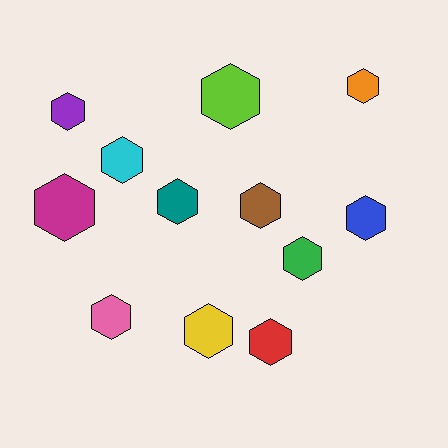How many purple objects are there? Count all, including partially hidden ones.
There is 1 purple object.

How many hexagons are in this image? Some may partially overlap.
There are 12 hexagons.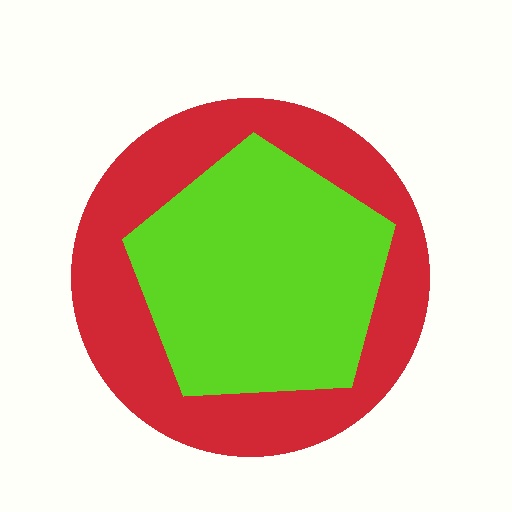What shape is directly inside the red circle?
The lime pentagon.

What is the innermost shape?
The lime pentagon.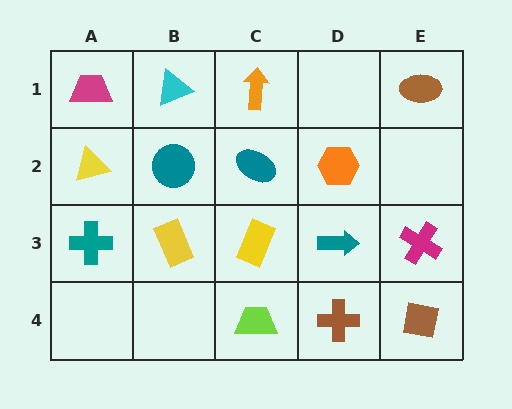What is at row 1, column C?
An orange arrow.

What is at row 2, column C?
A teal ellipse.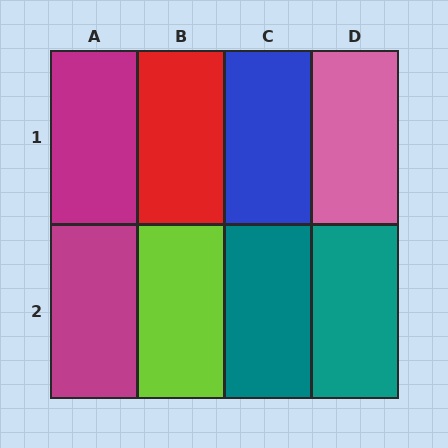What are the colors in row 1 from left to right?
Magenta, red, blue, pink.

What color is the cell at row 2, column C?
Teal.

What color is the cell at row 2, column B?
Lime.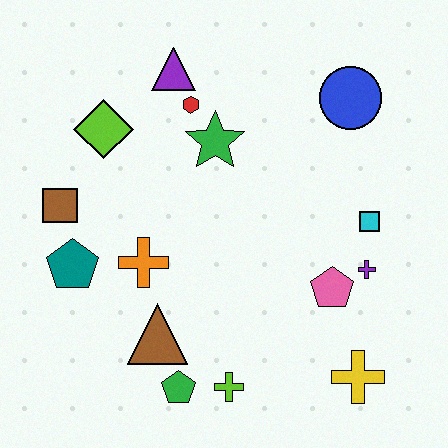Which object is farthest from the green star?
The yellow cross is farthest from the green star.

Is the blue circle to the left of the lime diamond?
No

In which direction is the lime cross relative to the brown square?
The lime cross is below the brown square.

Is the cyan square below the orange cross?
No